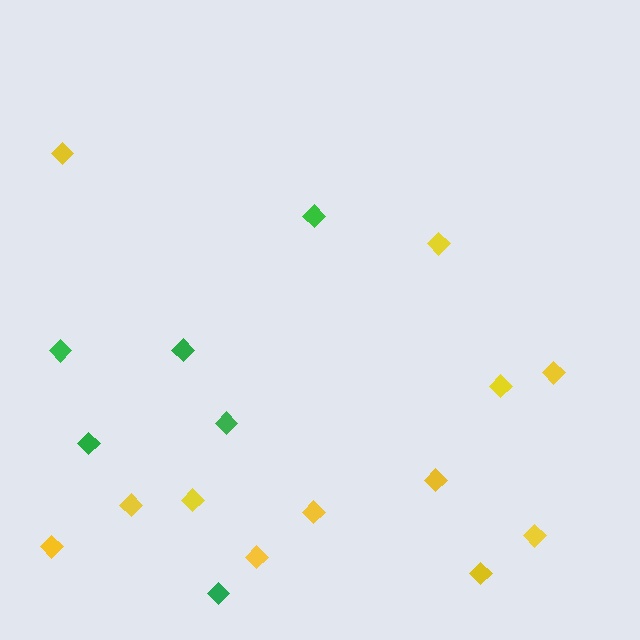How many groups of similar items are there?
There are 2 groups: one group of yellow diamonds (12) and one group of green diamonds (6).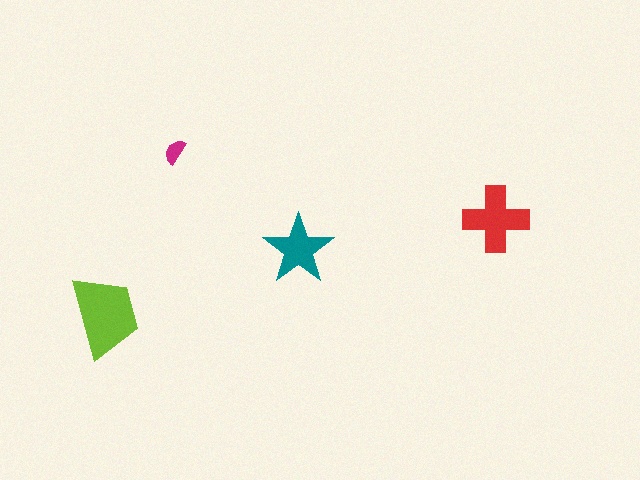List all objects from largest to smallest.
The lime trapezoid, the red cross, the teal star, the magenta semicircle.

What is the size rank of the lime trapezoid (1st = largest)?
1st.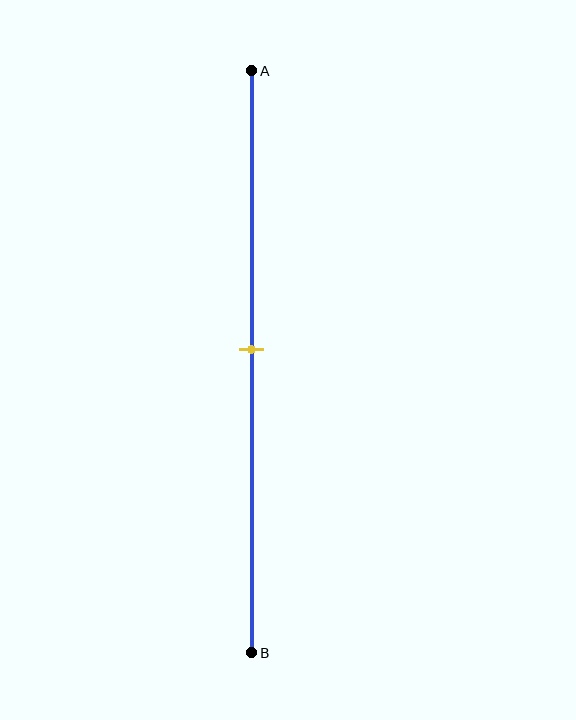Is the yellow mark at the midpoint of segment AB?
Yes, the mark is approximately at the midpoint.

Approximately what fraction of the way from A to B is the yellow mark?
The yellow mark is approximately 50% of the way from A to B.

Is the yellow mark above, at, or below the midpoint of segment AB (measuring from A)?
The yellow mark is approximately at the midpoint of segment AB.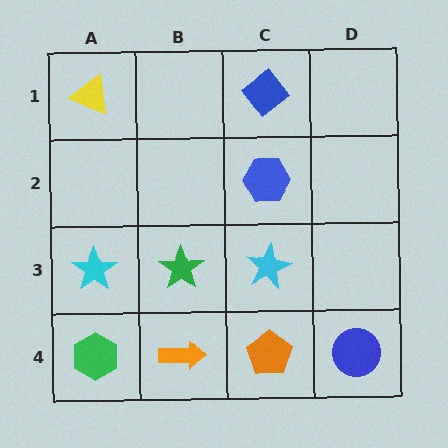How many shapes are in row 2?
1 shape.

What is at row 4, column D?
A blue circle.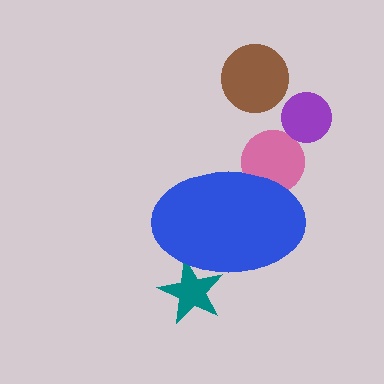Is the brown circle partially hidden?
No, the brown circle is fully visible.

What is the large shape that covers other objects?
A blue ellipse.